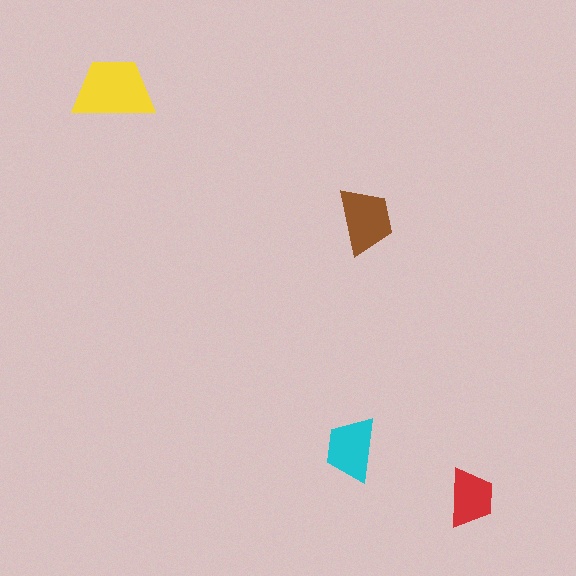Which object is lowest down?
The red trapezoid is bottommost.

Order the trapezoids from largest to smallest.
the yellow one, the brown one, the cyan one, the red one.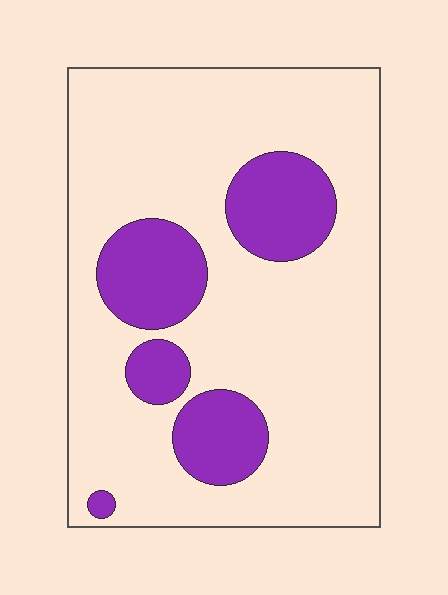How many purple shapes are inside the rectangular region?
5.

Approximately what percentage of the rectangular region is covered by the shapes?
Approximately 20%.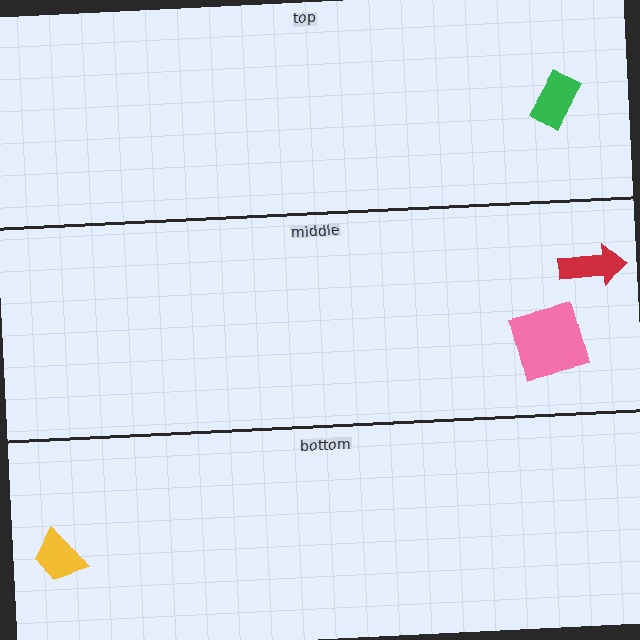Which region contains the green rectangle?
The top region.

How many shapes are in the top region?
1.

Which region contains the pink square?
The middle region.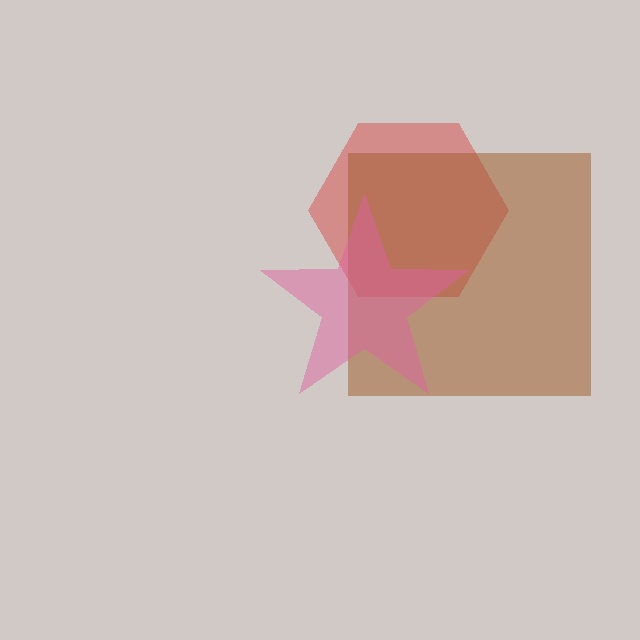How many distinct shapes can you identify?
There are 3 distinct shapes: a red hexagon, a brown square, a pink star.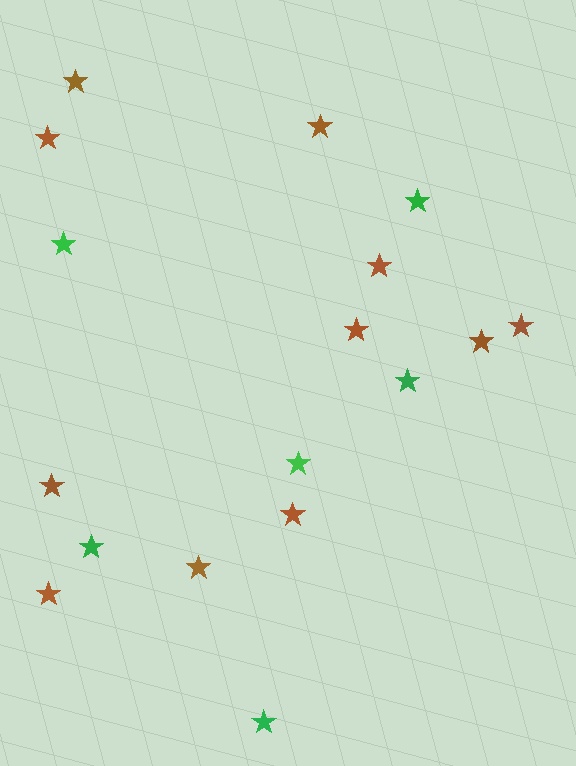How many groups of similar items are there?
There are 2 groups: one group of brown stars (11) and one group of green stars (6).